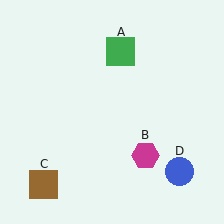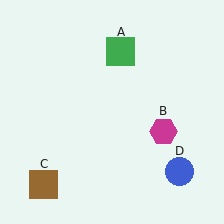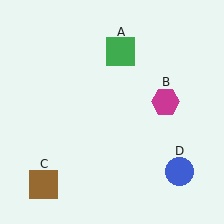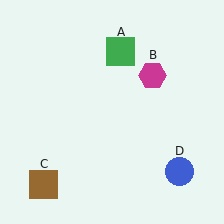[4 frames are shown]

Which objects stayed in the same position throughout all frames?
Green square (object A) and brown square (object C) and blue circle (object D) remained stationary.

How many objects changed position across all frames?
1 object changed position: magenta hexagon (object B).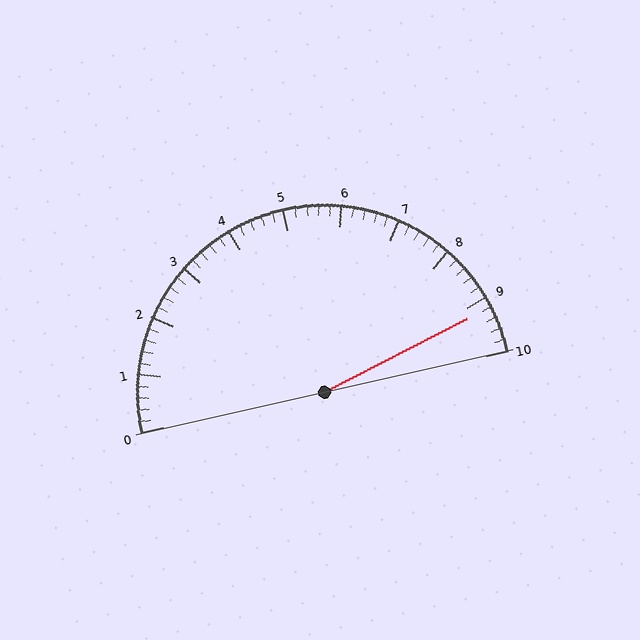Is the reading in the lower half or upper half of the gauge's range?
The reading is in the upper half of the range (0 to 10).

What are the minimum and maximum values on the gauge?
The gauge ranges from 0 to 10.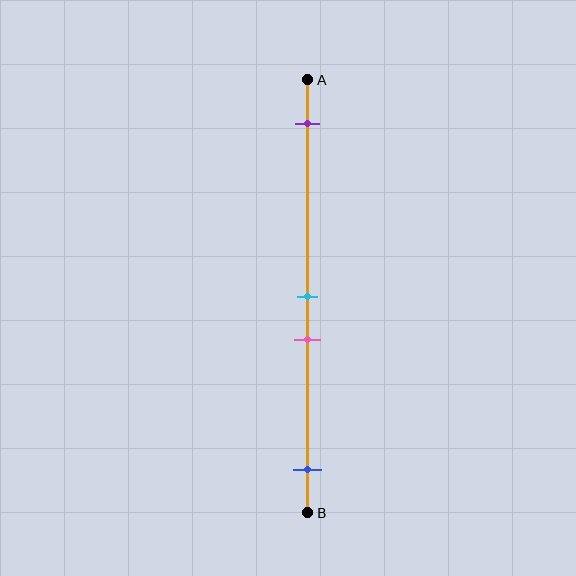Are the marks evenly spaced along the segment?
No, the marks are not evenly spaced.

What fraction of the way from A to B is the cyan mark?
The cyan mark is approximately 50% (0.5) of the way from A to B.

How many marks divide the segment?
There are 4 marks dividing the segment.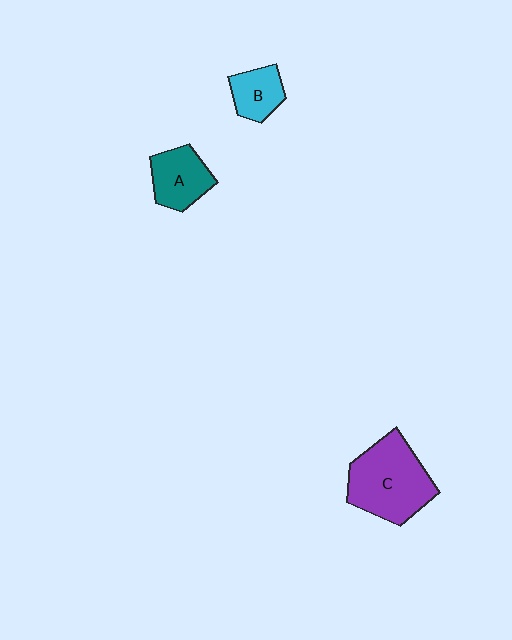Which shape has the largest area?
Shape C (purple).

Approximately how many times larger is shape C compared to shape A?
Approximately 1.8 times.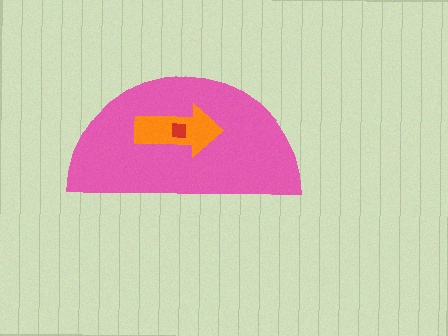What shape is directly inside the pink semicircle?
The orange arrow.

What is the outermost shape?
The pink semicircle.